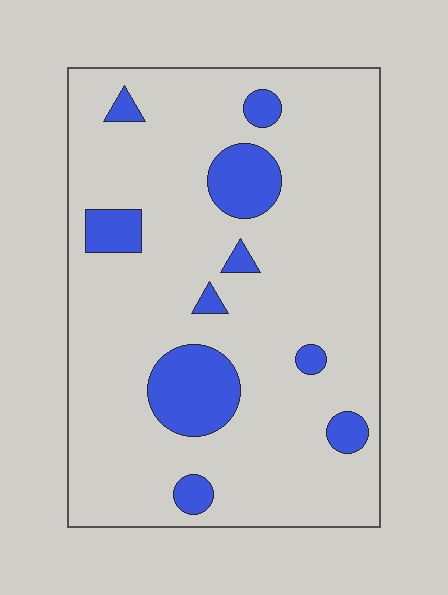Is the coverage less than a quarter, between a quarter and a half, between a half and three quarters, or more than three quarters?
Less than a quarter.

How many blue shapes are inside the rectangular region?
10.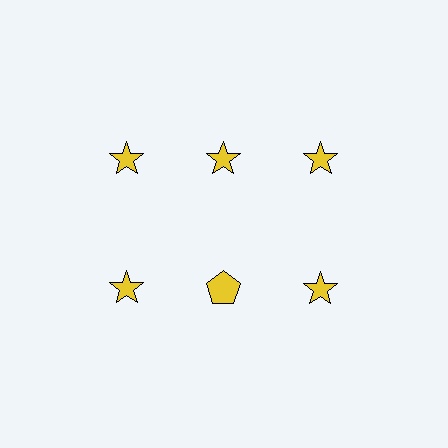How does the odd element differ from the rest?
It has a different shape: pentagon instead of star.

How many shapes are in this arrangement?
There are 6 shapes arranged in a grid pattern.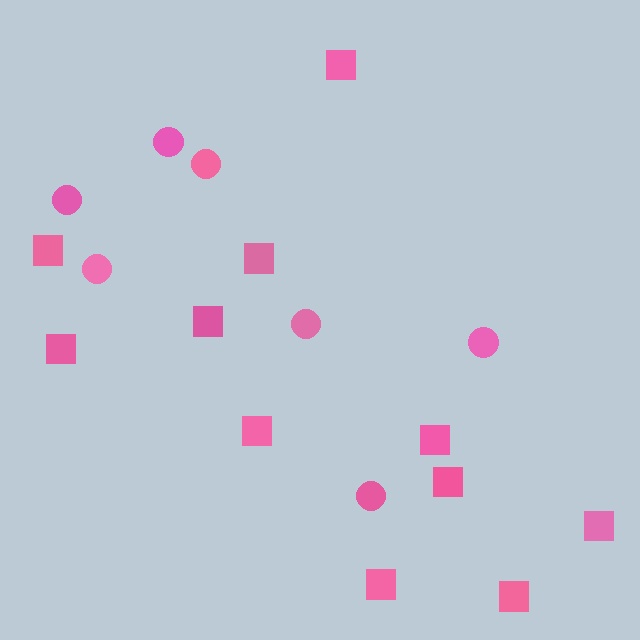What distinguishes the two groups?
There are 2 groups: one group of circles (7) and one group of squares (11).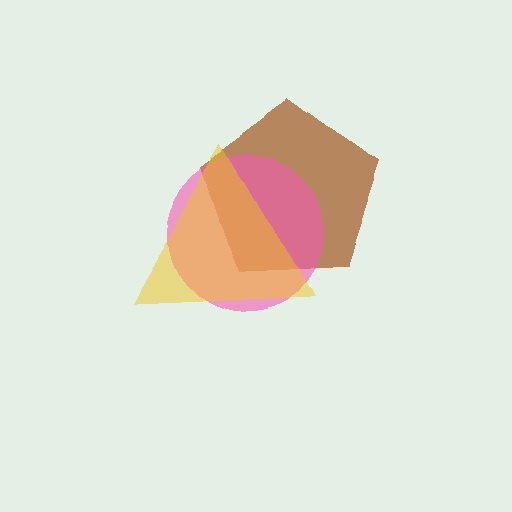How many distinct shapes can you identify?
There are 3 distinct shapes: a brown pentagon, a pink circle, a yellow triangle.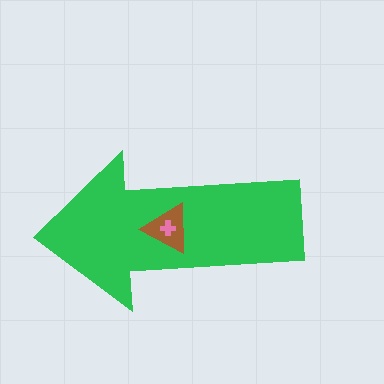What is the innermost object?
The pink cross.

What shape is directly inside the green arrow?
The brown triangle.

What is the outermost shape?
The green arrow.